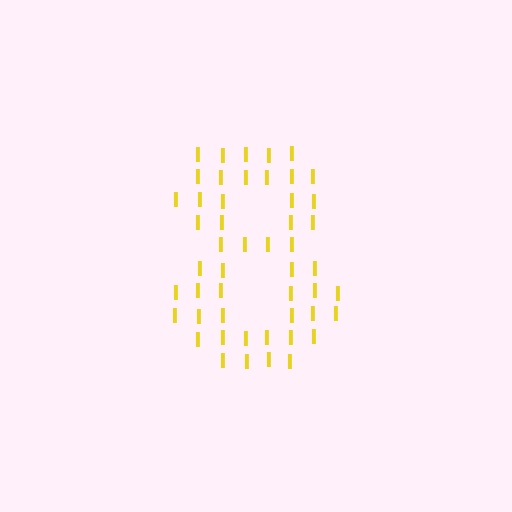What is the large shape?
The large shape is the digit 8.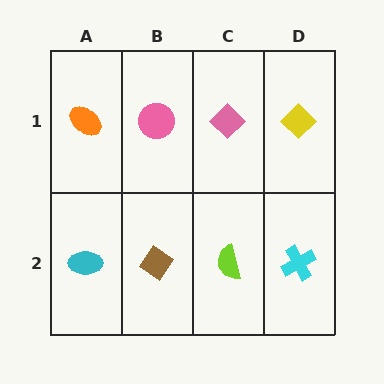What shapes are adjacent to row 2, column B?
A pink circle (row 1, column B), a cyan ellipse (row 2, column A), a lime semicircle (row 2, column C).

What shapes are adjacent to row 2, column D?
A yellow diamond (row 1, column D), a lime semicircle (row 2, column C).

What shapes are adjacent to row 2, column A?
An orange ellipse (row 1, column A), a brown diamond (row 2, column B).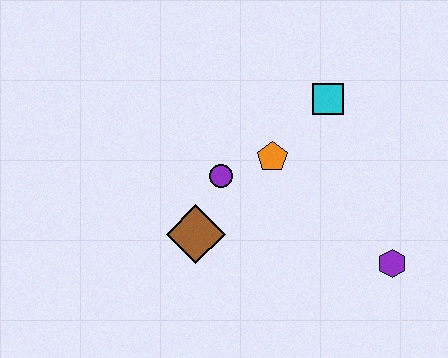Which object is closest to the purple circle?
The orange pentagon is closest to the purple circle.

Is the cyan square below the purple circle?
No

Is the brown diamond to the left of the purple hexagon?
Yes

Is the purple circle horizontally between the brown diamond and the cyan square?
Yes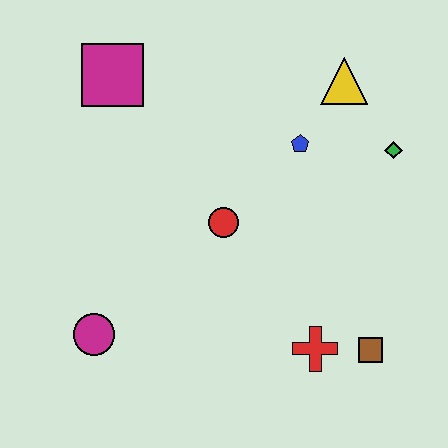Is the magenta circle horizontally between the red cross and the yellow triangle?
No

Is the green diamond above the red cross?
Yes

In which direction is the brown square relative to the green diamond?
The brown square is below the green diamond.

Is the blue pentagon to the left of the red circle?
No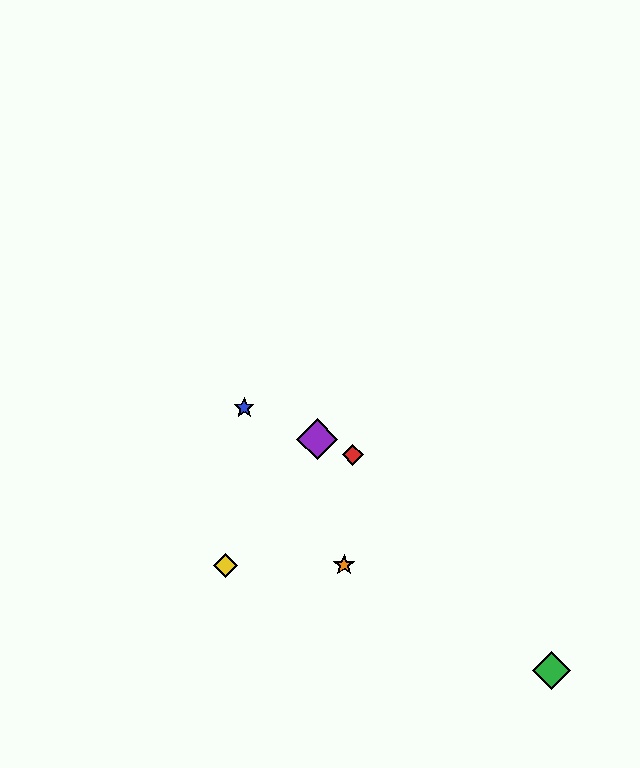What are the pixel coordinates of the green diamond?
The green diamond is at (551, 671).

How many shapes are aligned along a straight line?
3 shapes (the red diamond, the blue star, the purple diamond) are aligned along a straight line.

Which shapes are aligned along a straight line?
The red diamond, the blue star, the purple diamond are aligned along a straight line.